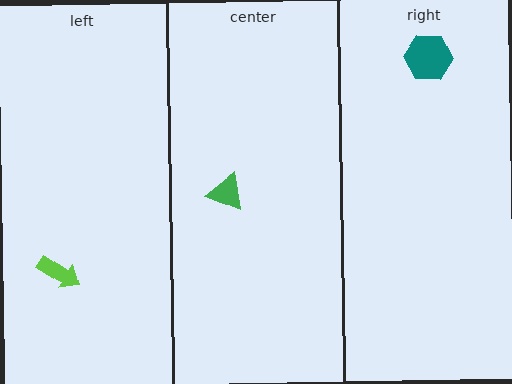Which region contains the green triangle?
The center region.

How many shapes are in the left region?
1.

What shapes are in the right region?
The teal hexagon.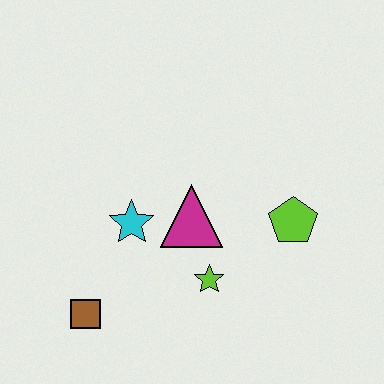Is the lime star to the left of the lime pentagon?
Yes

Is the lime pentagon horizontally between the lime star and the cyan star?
No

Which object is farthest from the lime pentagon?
The brown square is farthest from the lime pentagon.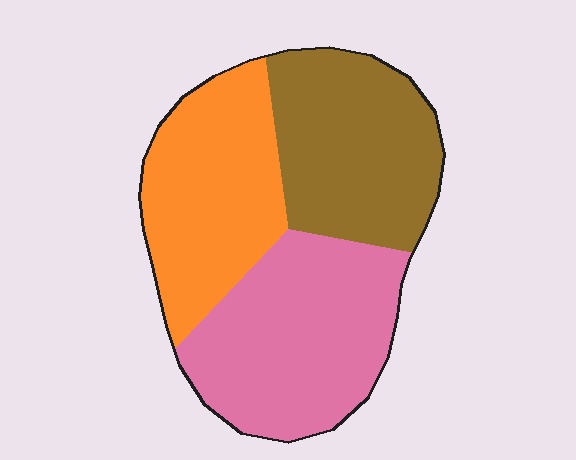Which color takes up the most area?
Pink, at roughly 35%.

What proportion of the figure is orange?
Orange takes up about one third (1/3) of the figure.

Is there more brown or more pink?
Pink.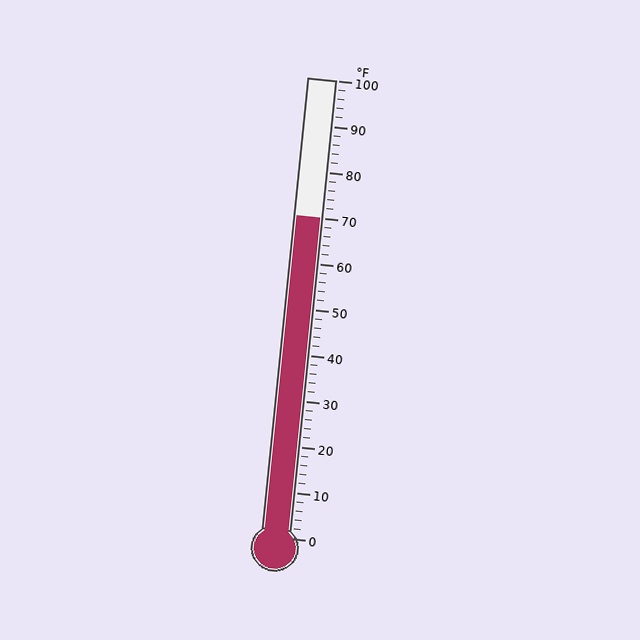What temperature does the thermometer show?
The thermometer shows approximately 70°F.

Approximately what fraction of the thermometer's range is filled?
The thermometer is filled to approximately 70% of its range.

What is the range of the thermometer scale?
The thermometer scale ranges from 0°F to 100°F.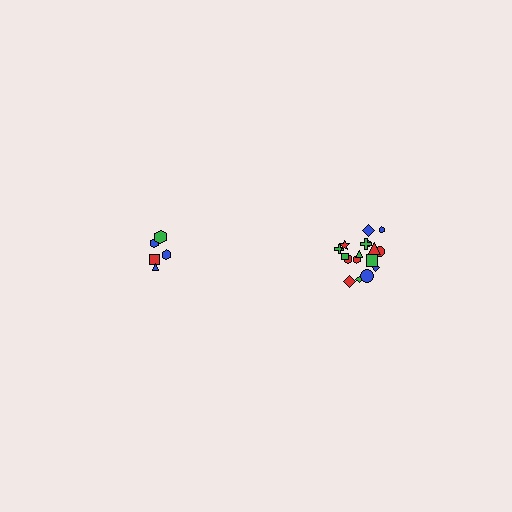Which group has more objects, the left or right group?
The right group.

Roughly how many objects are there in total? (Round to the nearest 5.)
Roughly 25 objects in total.